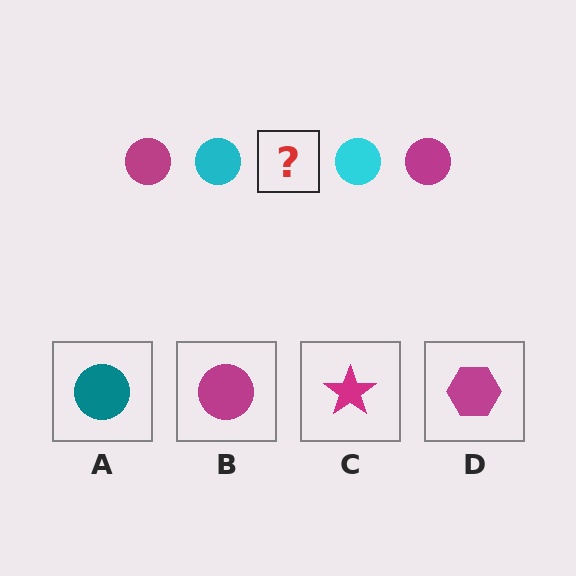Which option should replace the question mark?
Option B.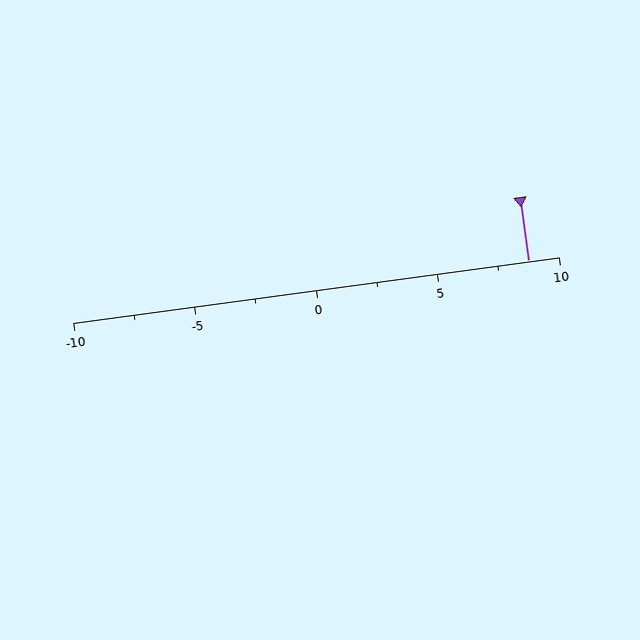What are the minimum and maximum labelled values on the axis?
The axis runs from -10 to 10.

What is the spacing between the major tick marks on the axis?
The major ticks are spaced 5 apart.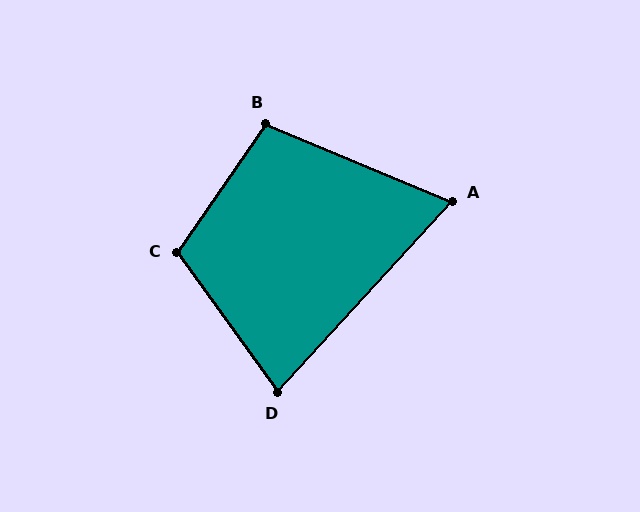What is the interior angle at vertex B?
Approximately 102 degrees (obtuse).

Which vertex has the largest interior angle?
C, at approximately 110 degrees.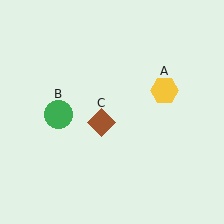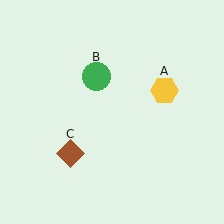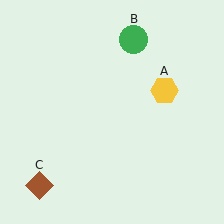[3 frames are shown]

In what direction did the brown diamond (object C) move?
The brown diamond (object C) moved down and to the left.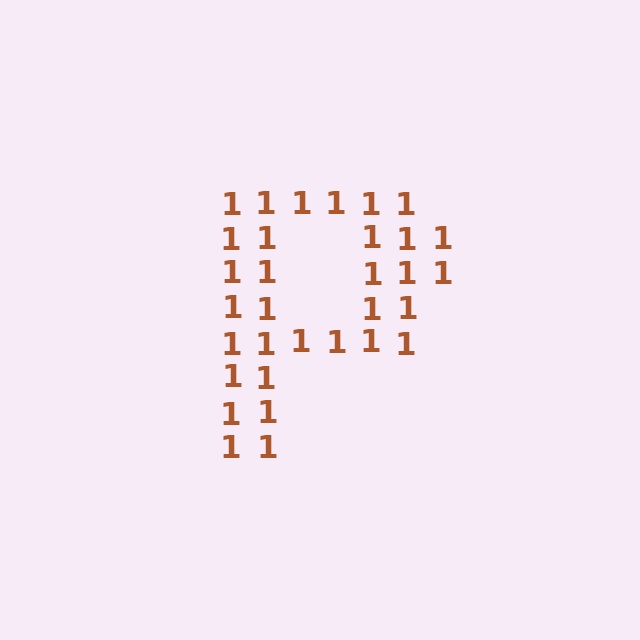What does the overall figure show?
The overall figure shows the letter P.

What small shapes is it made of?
It is made of small digit 1's.